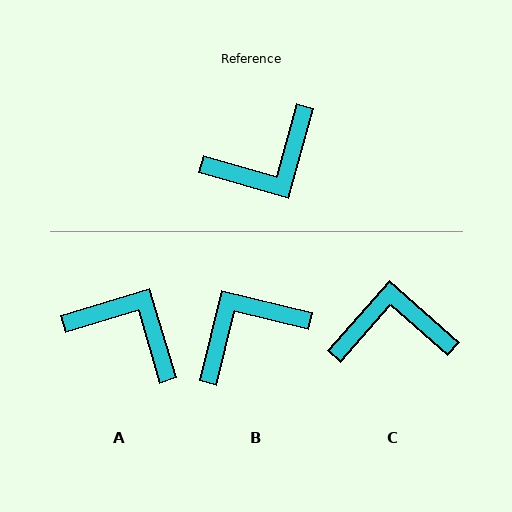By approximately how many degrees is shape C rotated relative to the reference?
Approximately 154 degrees counter-clockwise.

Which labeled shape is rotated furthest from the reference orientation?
B, about 178 degrees away.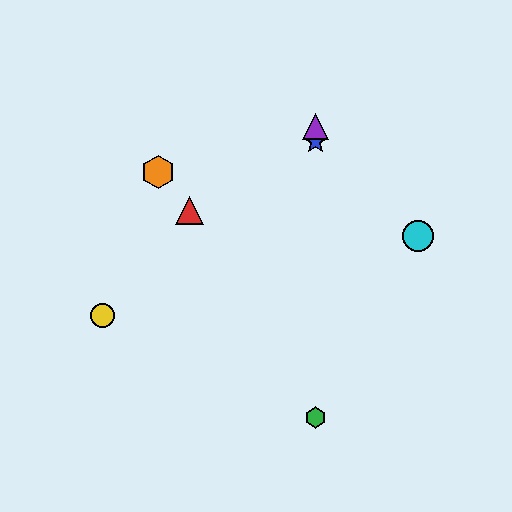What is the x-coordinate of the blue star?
The blue star is at x≈315.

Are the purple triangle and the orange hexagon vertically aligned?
No, the purple triangle is at x≈315 and the orange hexagon is at x≈158.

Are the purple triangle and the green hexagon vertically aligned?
Yes, both are at x≈315.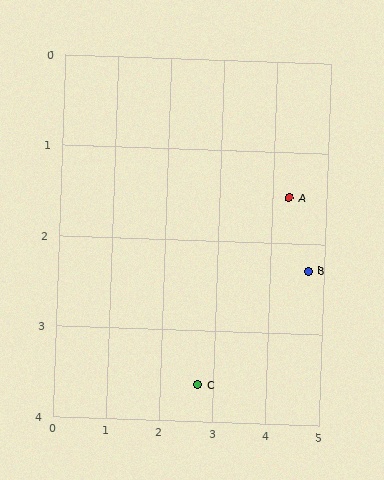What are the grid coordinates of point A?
Point A is at approximately (4.3, 1.5).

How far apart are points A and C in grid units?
Points A and C are about 2.6 grid units apart.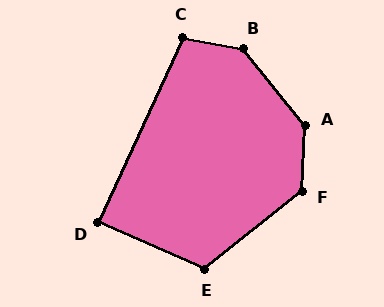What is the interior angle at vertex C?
Approximately 104 degrees (obtuse).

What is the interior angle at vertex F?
Approximately 131 degrees (obtuse).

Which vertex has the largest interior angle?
B, at approximately 140 degrees.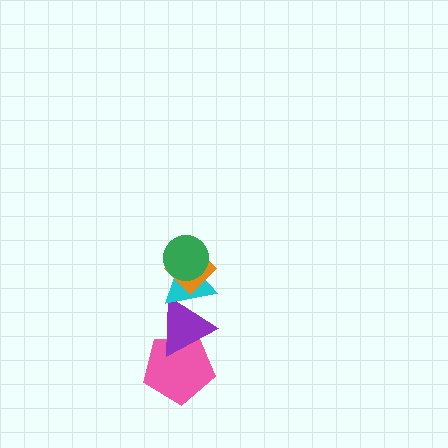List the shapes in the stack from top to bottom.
From top to bottom: the green circle, the orange diamond, the cyan triangle, the purple triangle, the pink pentagon.